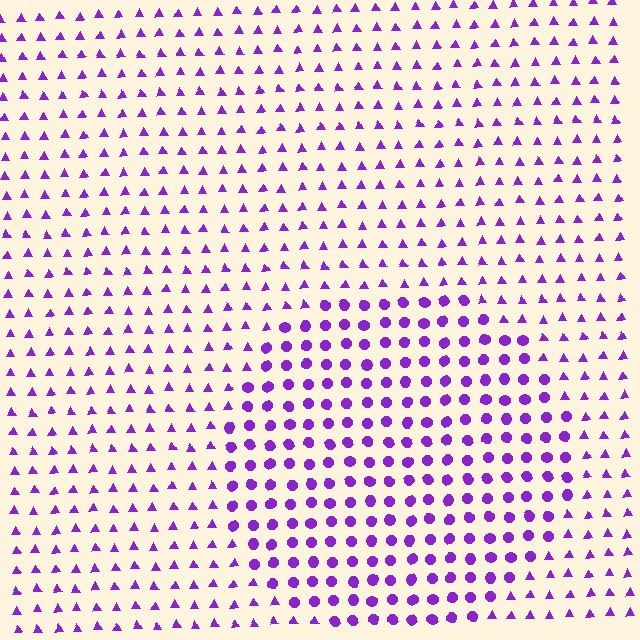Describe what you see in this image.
The image is filled with small purple elements arranged in a uniform grid. A circle-shaped region contains circles, while the surrounding area contains triangles. The boundary is defined purely by the change in element shape.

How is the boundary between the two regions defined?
The boundary is defined by a change in element shape: circles inside vs. triangles outside. All elements share the same color and spacing.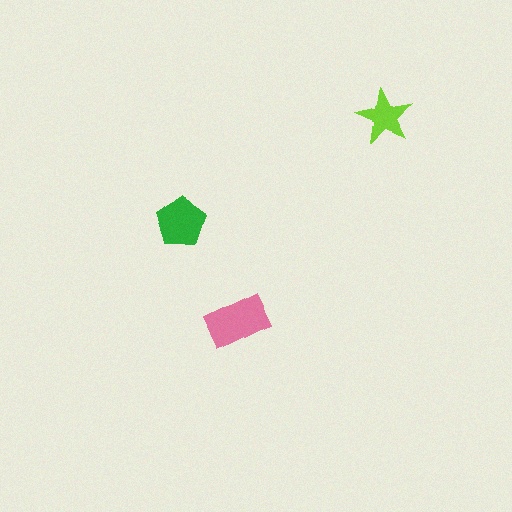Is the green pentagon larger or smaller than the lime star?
Larger.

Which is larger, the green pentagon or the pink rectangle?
The pink rectangle.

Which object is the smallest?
The lime star.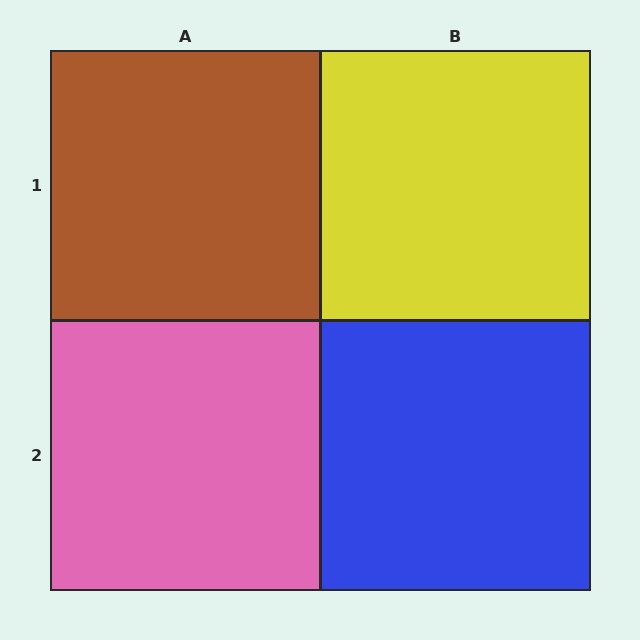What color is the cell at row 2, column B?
Blue.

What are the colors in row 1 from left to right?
Brown, yellow.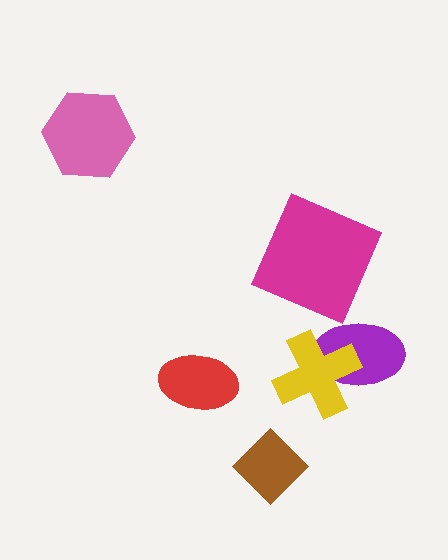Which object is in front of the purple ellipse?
The yellow cross is in front of the purple ellipse.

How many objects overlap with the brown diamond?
0 objects overlap with the brown diamond.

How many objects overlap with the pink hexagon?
0 objects overlap with the pink hexagon.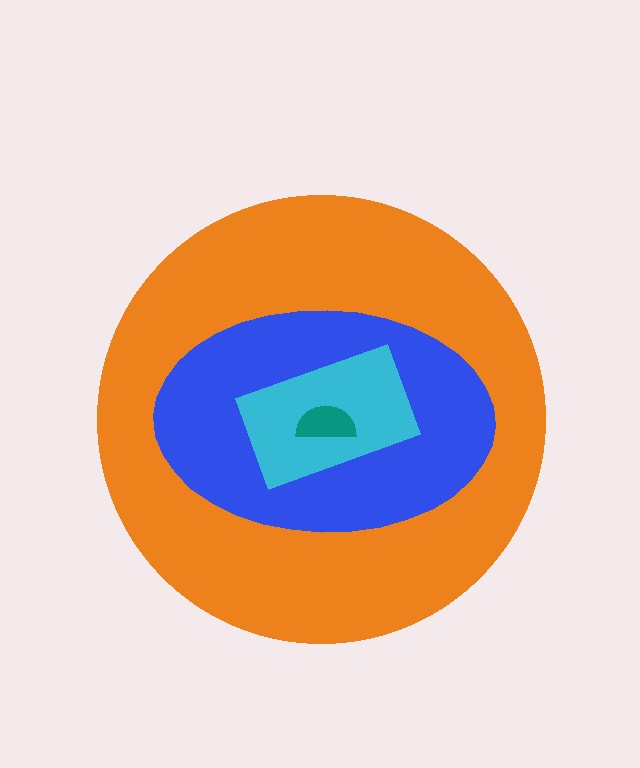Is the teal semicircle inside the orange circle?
Yes.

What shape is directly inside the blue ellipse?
The cyan rectangle.